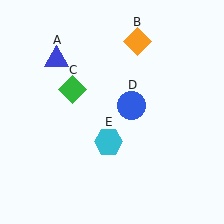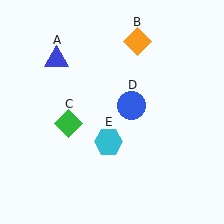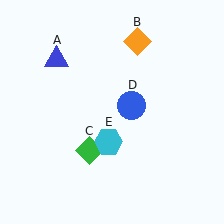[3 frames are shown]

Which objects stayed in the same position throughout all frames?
Blue triangle (object A) and orange diamond (object B) and blue circle (object D) and cyan hexagon (object E) remained stationary.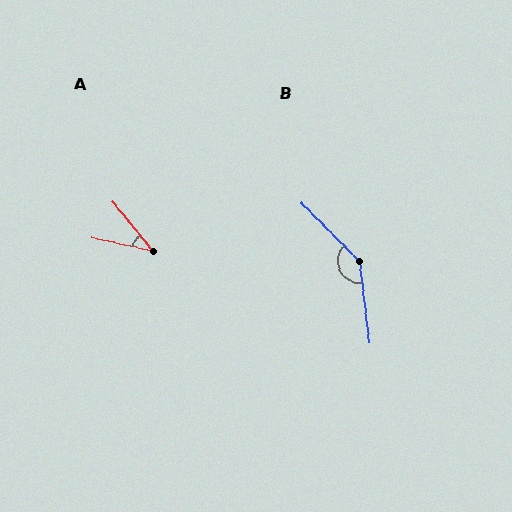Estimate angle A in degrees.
Approximately 39 degrees.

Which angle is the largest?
B, at approximately 142 degrees.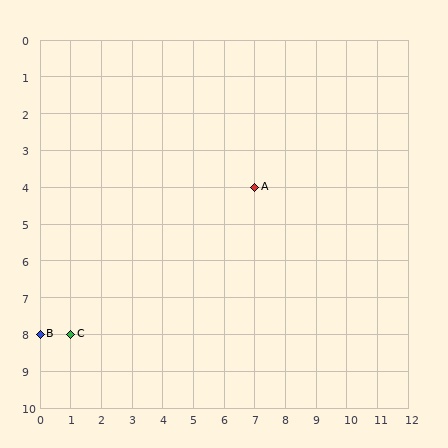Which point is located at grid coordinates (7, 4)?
Point A is at (7, 4).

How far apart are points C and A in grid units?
Points C and A are 6 columns and 4 rows apart (about 7.2 grid units diagonally).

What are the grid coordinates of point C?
Point C is at grid coordinates (1, 8).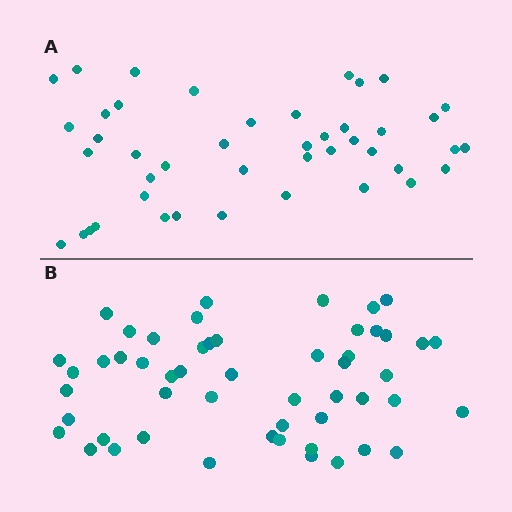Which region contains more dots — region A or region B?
Region B (the bottom region) has more dots.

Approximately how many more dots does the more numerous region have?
Region B has roughly 8 or so more dots than region A.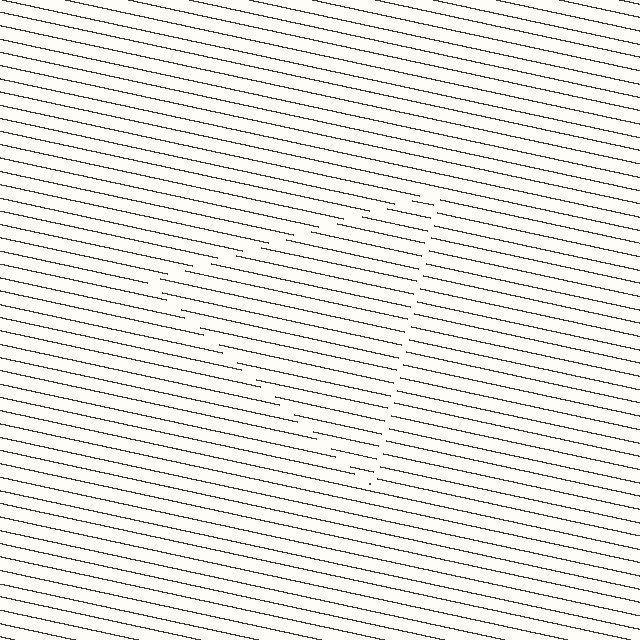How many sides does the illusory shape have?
3 sides — the line-ends trace a triangle.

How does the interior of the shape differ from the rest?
The interior of the shape contains the same grating, shifted by half a period — the contour is defined by the phase discontinuity where line-ends from the inner and outer gratings abut.